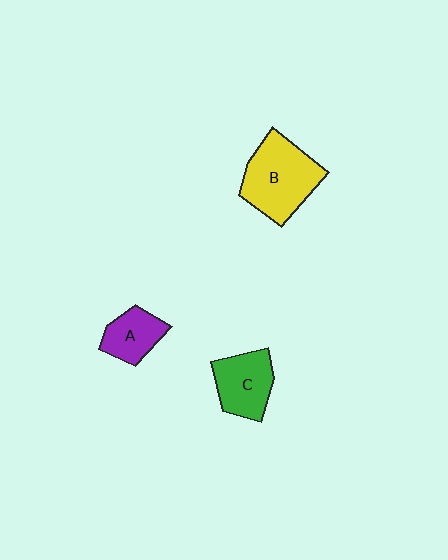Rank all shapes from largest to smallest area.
From largest to smallest: B (yellow), C (green), A (purple).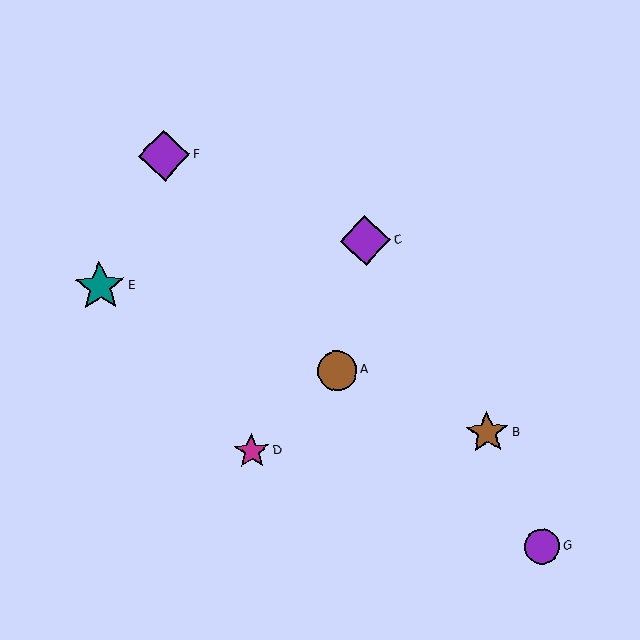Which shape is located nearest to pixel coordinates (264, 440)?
The magenta star (labeled D) at (252, 452) is nearest to that location.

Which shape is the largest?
The purple diamond (labeled F) is the largest.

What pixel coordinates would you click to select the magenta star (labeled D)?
Click at (252, 452) to select the magenta star D.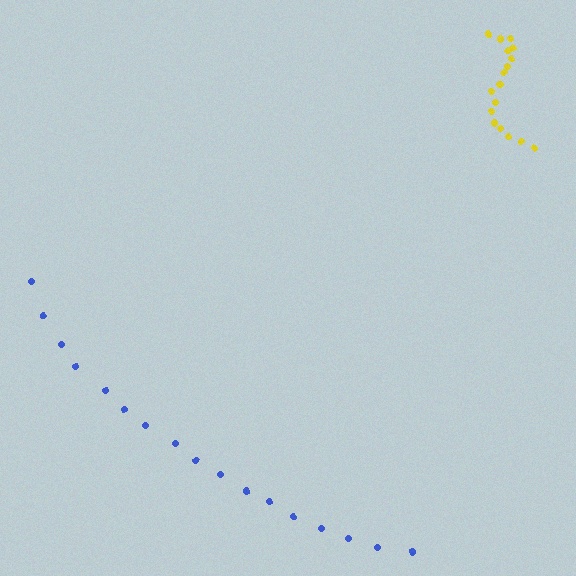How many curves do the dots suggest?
There are 2 distinct paths.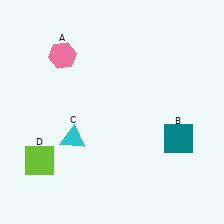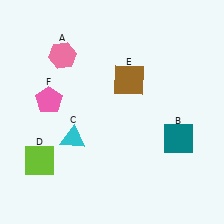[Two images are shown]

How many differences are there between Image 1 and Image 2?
There are 2 differences between the two images.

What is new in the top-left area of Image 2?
A pink pentagon (F) was added in the top-left area of Image 2.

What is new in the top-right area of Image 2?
A brown square (E) was added in the top-right area of Image 2.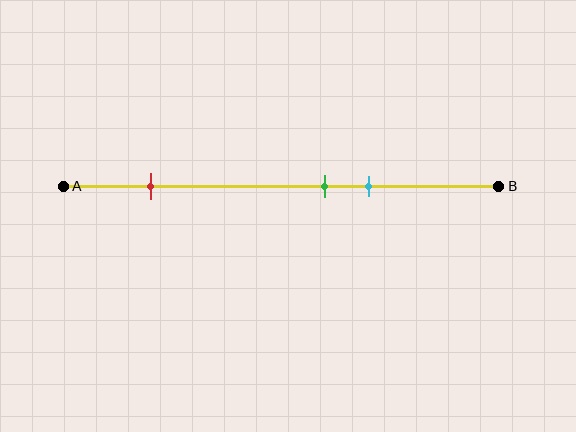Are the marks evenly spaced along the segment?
No, the marks are not evenly spaced.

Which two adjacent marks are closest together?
The green and cyan marks are the closest adjacent pair.